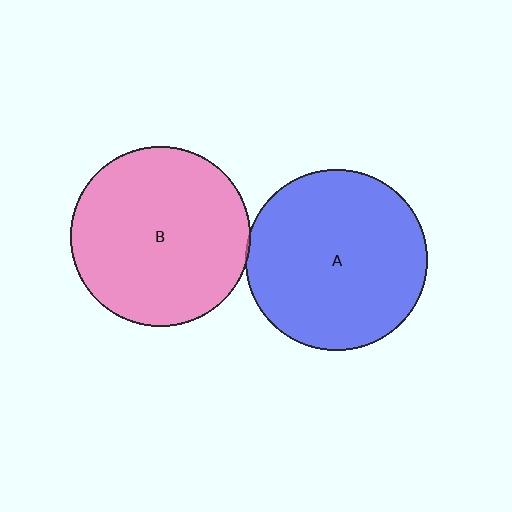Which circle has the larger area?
Circle A (blue).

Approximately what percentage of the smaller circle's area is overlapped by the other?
Approximately 5%.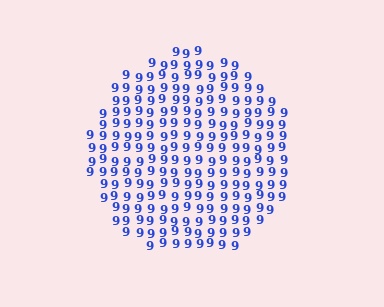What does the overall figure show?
The overall figure shows a circle.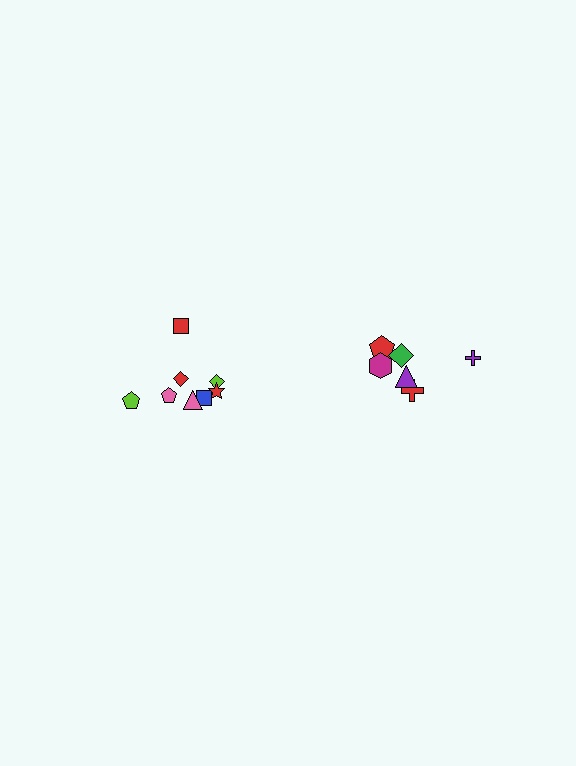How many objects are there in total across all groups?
There are 14 objects.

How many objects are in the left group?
There are 8 objects.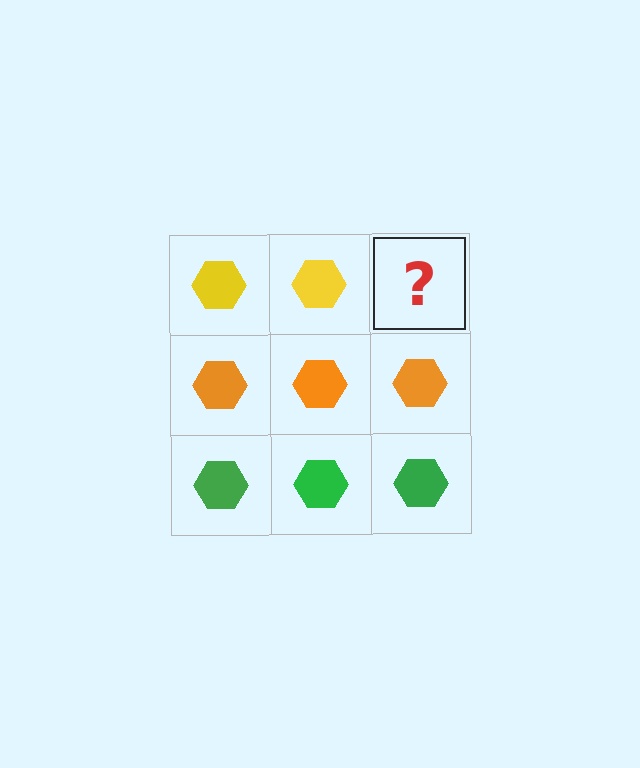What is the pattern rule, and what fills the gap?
The rule is that each row has a consistent color. The gap should be filled with a yellow hexagon.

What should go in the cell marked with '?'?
The missing cell should contain a yellow hexagon.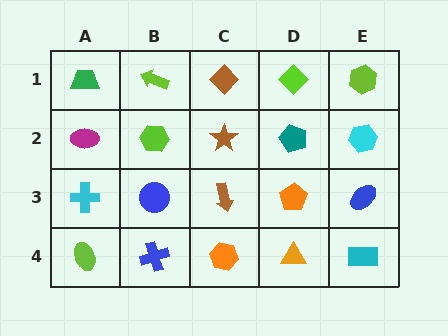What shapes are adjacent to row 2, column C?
A brown diamond (row 1, column C), a brown arrow (row 3, column C), a lime hexagon (row 2, column B), a teal pentagon (row 2, column D).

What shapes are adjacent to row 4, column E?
A blue ellipse (row 3, column E), an orange triangle (row 4, column D).